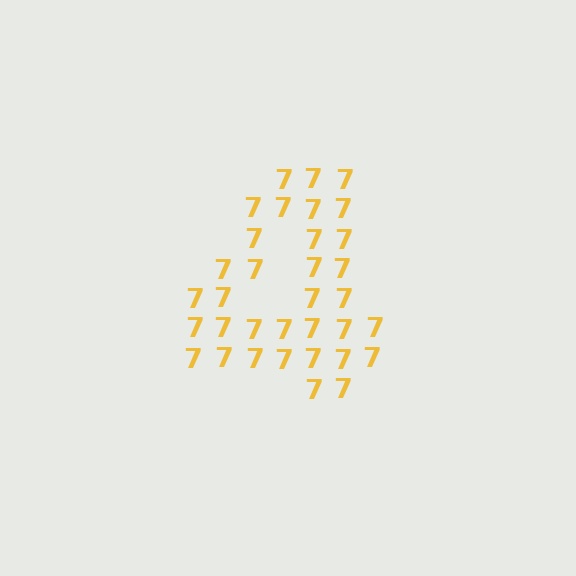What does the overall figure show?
The overall figure shows the digit 4.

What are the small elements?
The small elements are digit 7's.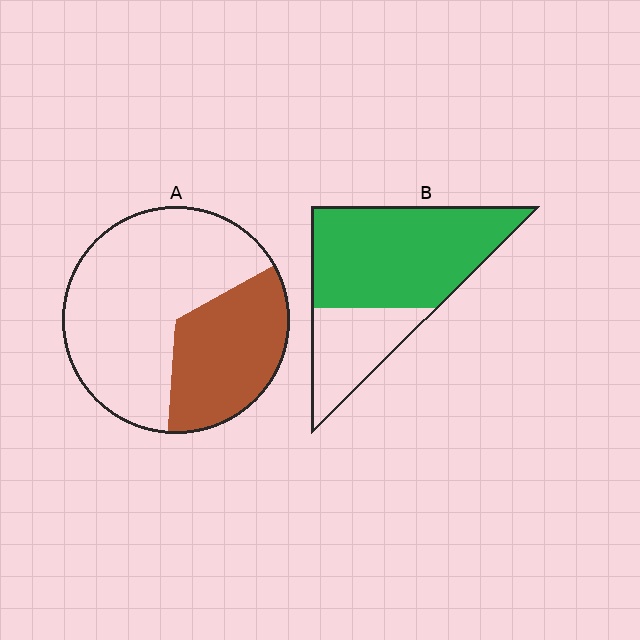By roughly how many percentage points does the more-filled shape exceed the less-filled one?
By roughly 35 percentage points (B over A).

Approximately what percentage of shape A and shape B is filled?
A is approximately 35% and B is approximately 70%.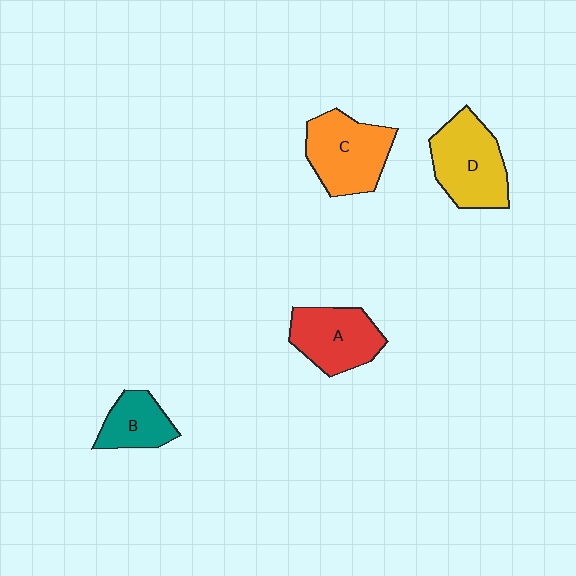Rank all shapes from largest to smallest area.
From largest to smallest: D (yellow), C (orange), A (red), B (teal).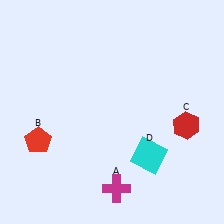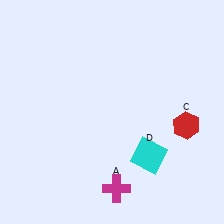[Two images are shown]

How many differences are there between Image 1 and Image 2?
There is 1 difference between the two images.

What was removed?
The red pentagon (B) was removed in Image 2.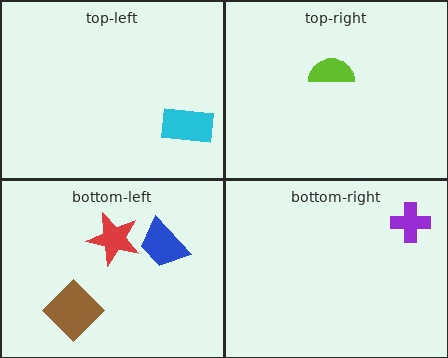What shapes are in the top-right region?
The lime semicircle.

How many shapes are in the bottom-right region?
1.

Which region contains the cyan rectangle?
The top-left region.